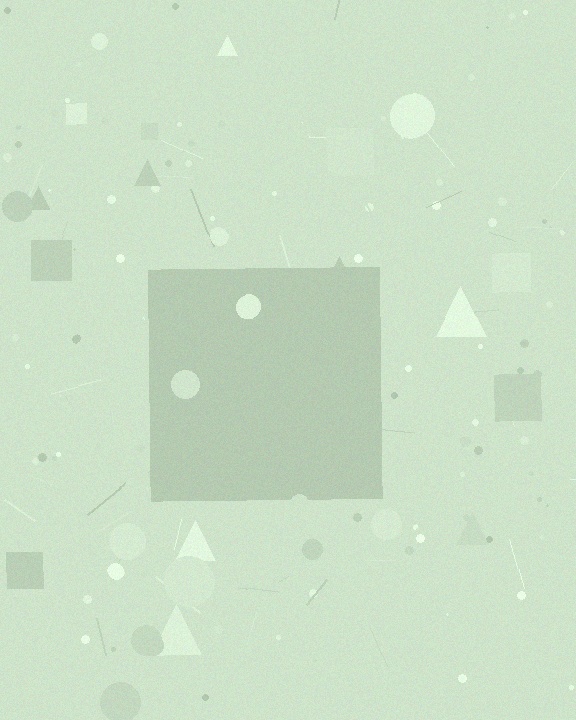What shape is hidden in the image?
A square is hidden in the image.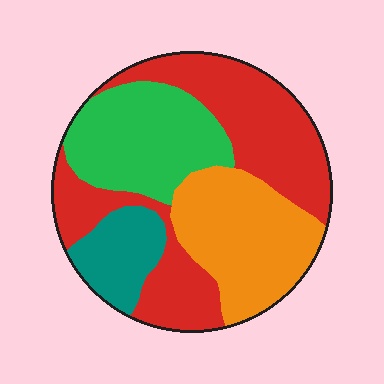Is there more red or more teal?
Red.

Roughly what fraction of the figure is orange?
Orange takes up about one quarter (1/4) of the figure.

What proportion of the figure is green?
Green covers around 25% of the figure.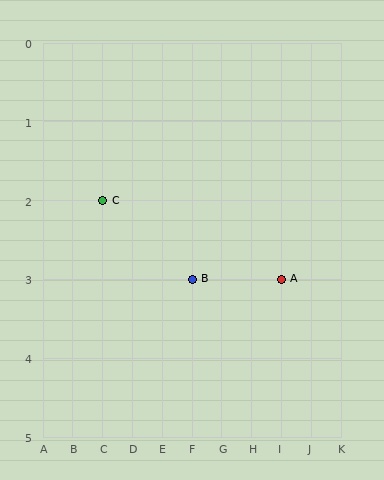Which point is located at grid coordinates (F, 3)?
Point B is at (F, 3).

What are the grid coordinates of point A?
Point A is at grid coordinates (I, 3).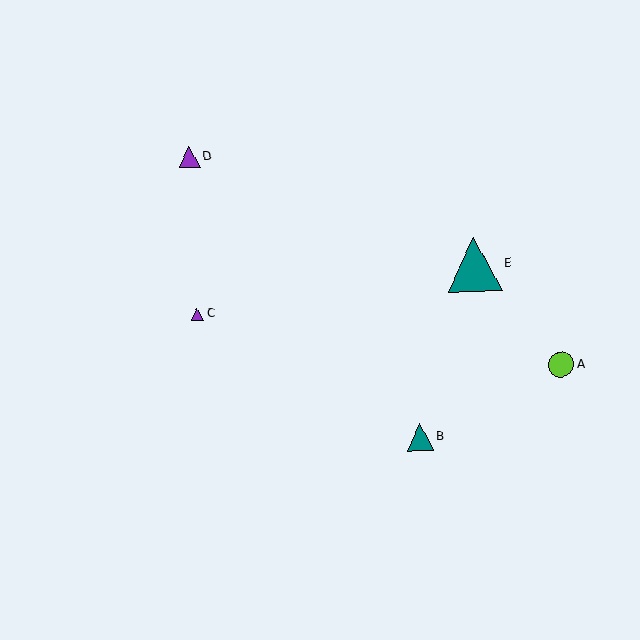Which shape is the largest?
The teal triangle (labeled E) is the largest.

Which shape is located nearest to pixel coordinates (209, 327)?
The purple triangle (labeled C) at (197, 314) is nearest to that location.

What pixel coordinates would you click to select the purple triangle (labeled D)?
Click at (189, 157) to select the purple triangle D.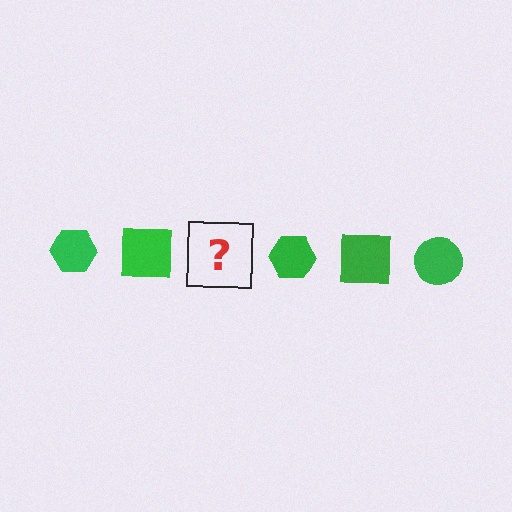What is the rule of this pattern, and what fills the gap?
The rule is that the pattern cycles through hexagon, square, circle shapes in green. The gap should be filled with a green circle.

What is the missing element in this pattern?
The missing element is a green circle.